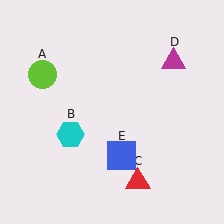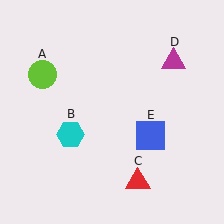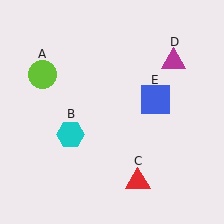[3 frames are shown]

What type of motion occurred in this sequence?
The blue square (object E) rotated counterclockwise around the center of the scene.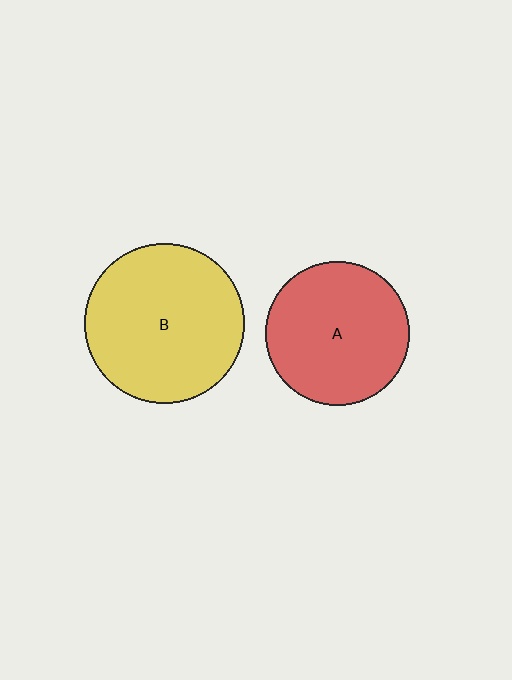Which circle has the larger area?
Circle B (yellow).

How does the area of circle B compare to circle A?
Approximately 1.2 times.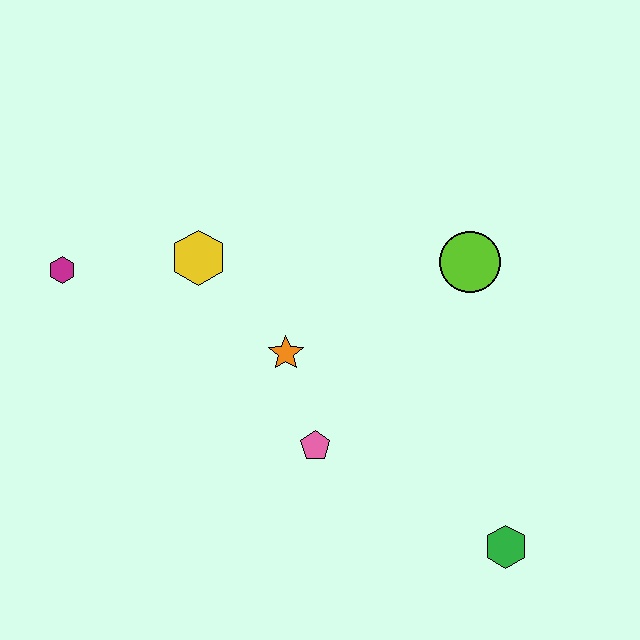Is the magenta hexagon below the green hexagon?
No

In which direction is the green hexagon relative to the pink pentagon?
The green hexagon is to the right of the pink pentagon.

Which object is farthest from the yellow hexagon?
The green hexagon is farthest from the yellow hexagon.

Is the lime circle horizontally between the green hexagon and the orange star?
Yes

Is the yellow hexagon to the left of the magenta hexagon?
No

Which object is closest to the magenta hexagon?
The yellow hexagon is closest to the magenta hexagon.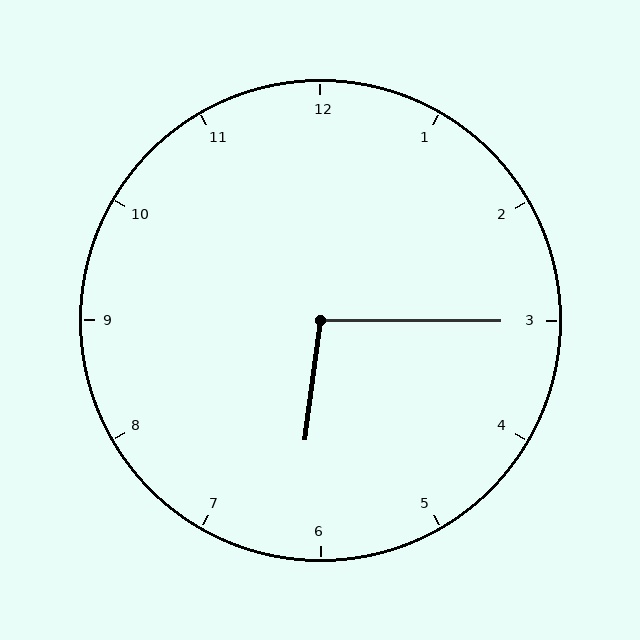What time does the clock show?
6:15.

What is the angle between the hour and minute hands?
Approximately 98 degrees.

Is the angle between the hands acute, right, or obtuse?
It is obtuse.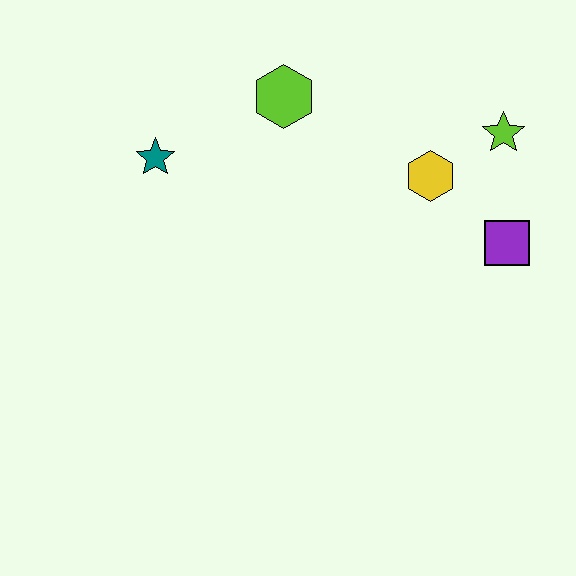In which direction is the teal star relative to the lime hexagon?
The teal star is to the left of the lime hexagon.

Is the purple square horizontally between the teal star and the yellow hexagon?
No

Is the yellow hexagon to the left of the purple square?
Yes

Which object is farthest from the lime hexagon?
The purple square is farthest from the lime hexagon.